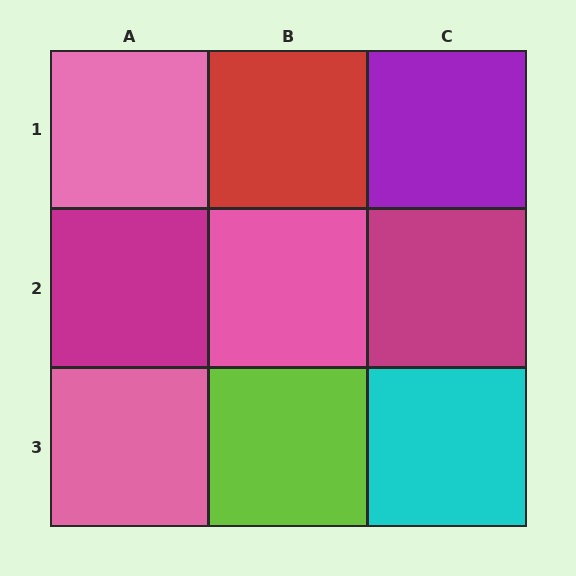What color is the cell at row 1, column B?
Red.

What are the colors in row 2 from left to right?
Magenta, pink, magenta.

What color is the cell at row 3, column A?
Pink.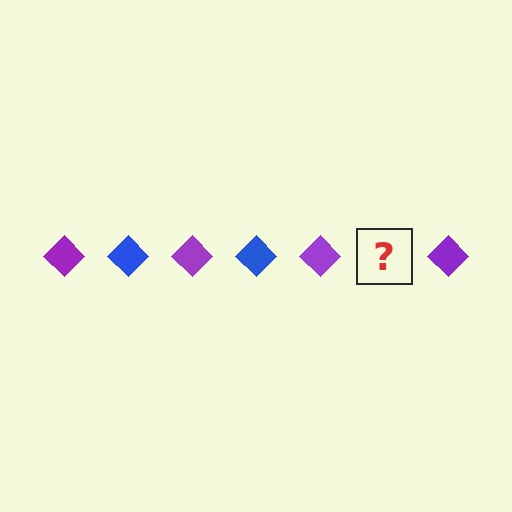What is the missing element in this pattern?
The missing element is a blue diamond.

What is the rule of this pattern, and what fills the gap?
The rule is that the pattern cycles through purple, blue diamonds. The gap should be filled with a blue diamond.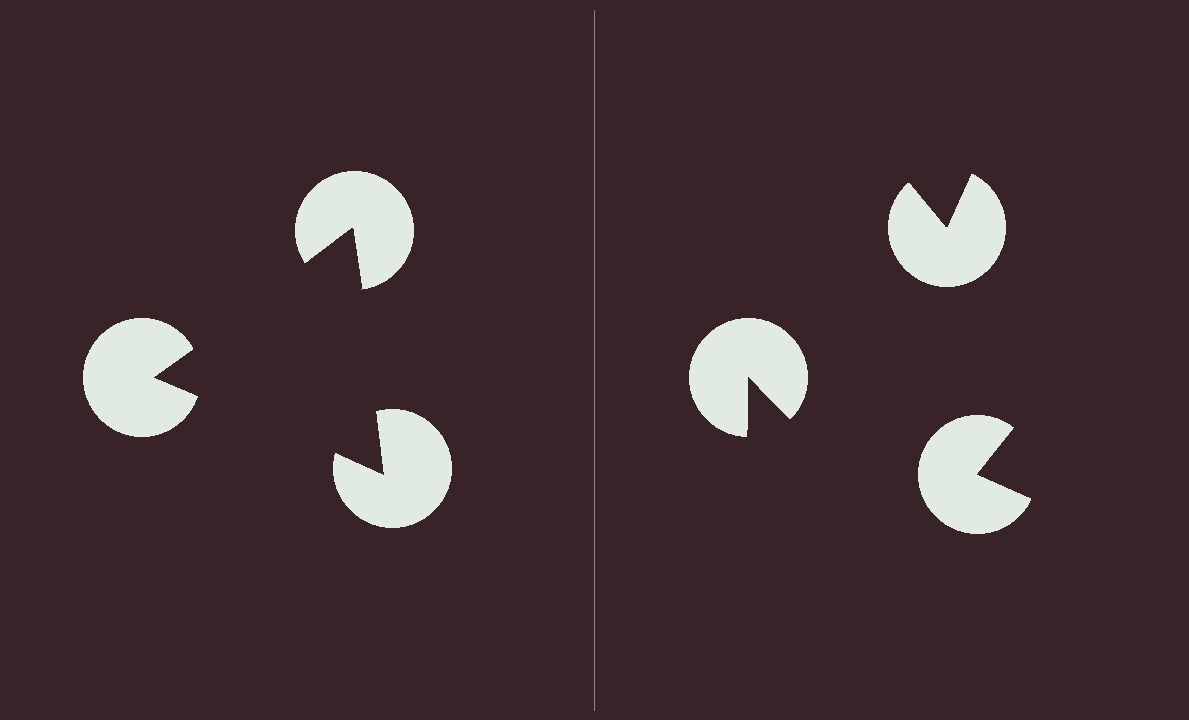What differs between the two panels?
The pac-man discs are positioned identically on both sides; only the wedge orientations differ. On the left they align to a triangle; on the right they are misaligned.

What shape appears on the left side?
An illusory triangle.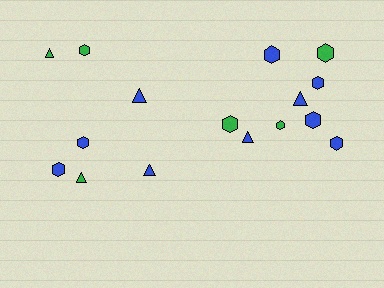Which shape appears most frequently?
Hexagon, with 10 objects.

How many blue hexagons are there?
There are 6 blue hexagons.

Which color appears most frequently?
Blue, with 10 objects.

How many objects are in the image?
There are 16 objects.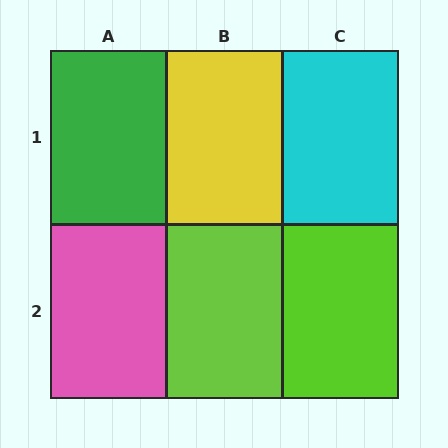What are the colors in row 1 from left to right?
Green, yellow, cyan.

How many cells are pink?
1 cell is pink.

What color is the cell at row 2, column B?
Lime.